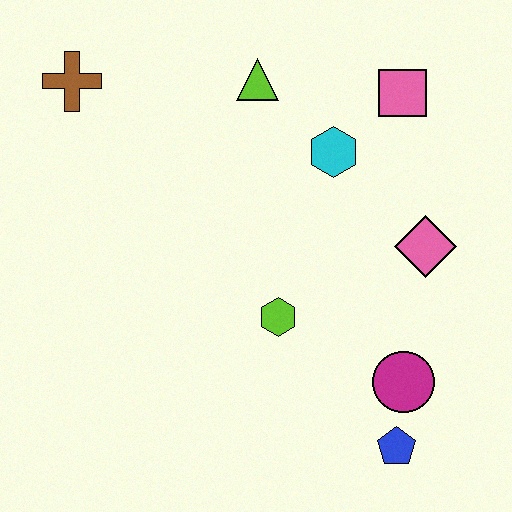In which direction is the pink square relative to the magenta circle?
The pink square is above the magenta circle.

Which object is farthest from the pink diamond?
The brown cross is farthest from the pink diamond.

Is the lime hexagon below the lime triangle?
Yes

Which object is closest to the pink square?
The cyan hexagon is closest to the pink square.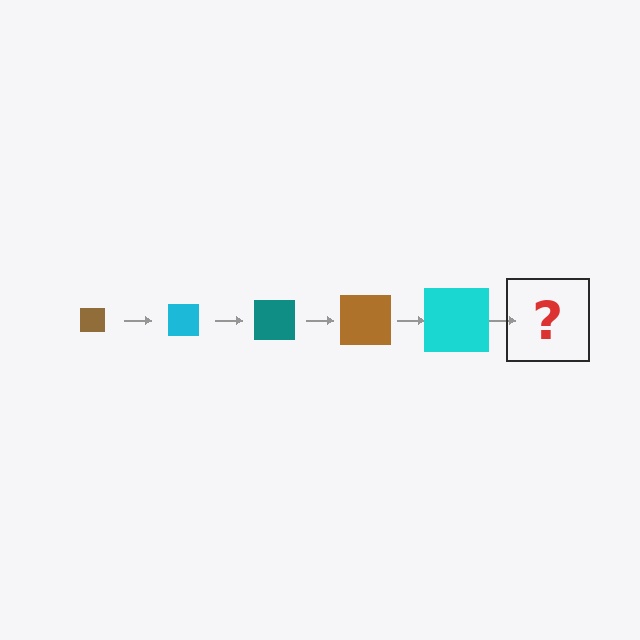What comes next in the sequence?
The next element should be a teal square, larger than the previous one.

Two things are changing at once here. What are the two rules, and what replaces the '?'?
The two rules are that the square grows larger each step and the color cycles through brown, cyan, and teal. The '?' should be a teal square, larger than the previous one.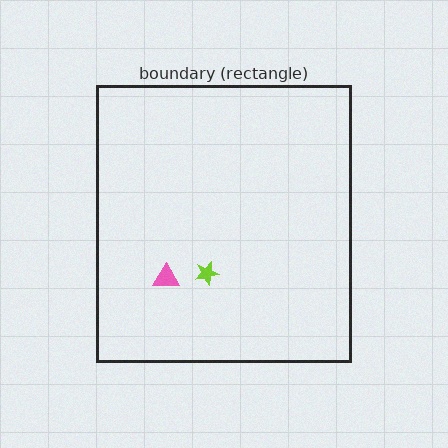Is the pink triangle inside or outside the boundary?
Inside.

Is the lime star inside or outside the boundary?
Inside.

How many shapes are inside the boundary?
2 inside, 0 outside.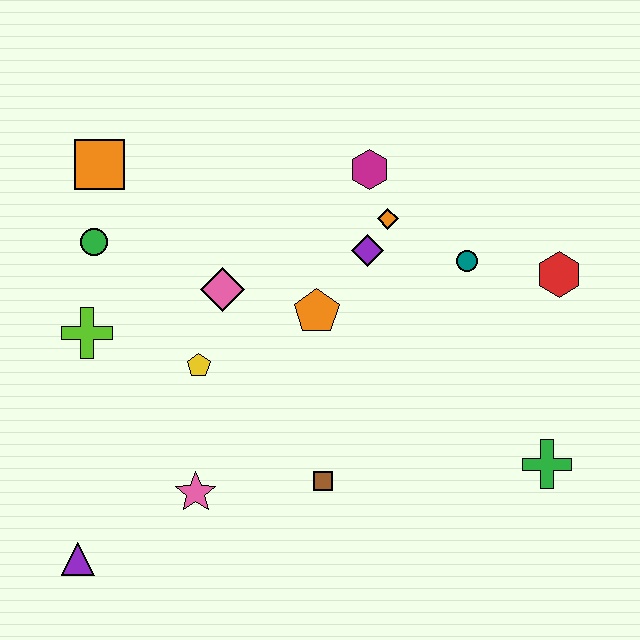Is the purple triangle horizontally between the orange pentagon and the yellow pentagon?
No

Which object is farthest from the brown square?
The orange square is farthest from the brown square.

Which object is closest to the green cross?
The red hexagon is closest to the green cross.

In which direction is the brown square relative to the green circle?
The brown square is below the green circle.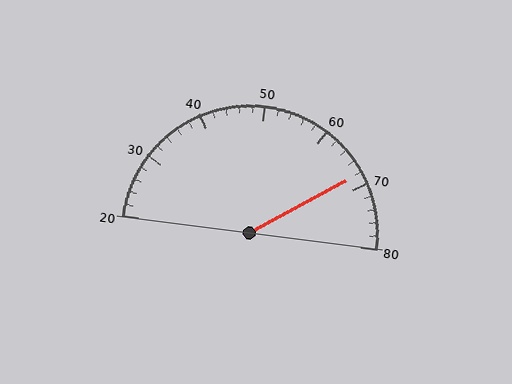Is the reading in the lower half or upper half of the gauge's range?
The reading is in the upper half of the range (20 to 80).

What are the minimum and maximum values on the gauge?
The gauge ranges from 20 to 80.